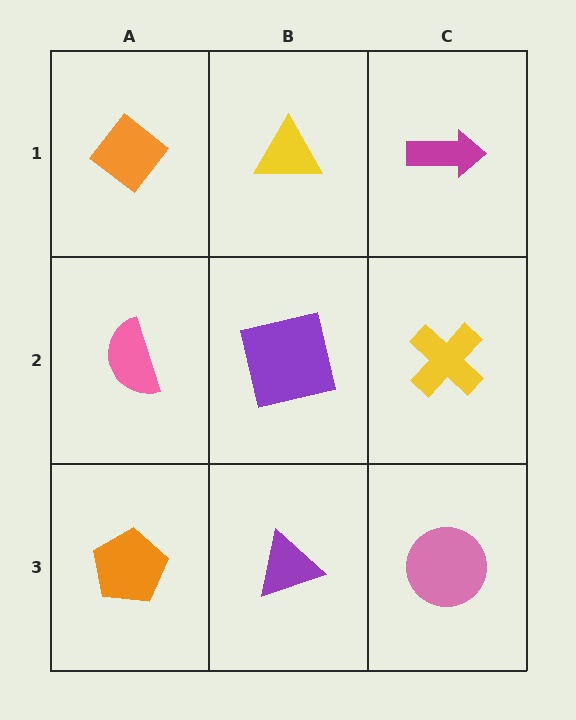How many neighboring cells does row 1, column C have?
2.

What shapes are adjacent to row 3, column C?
A yellow cross (row 2, column C), a purple triangle (row 3, column B).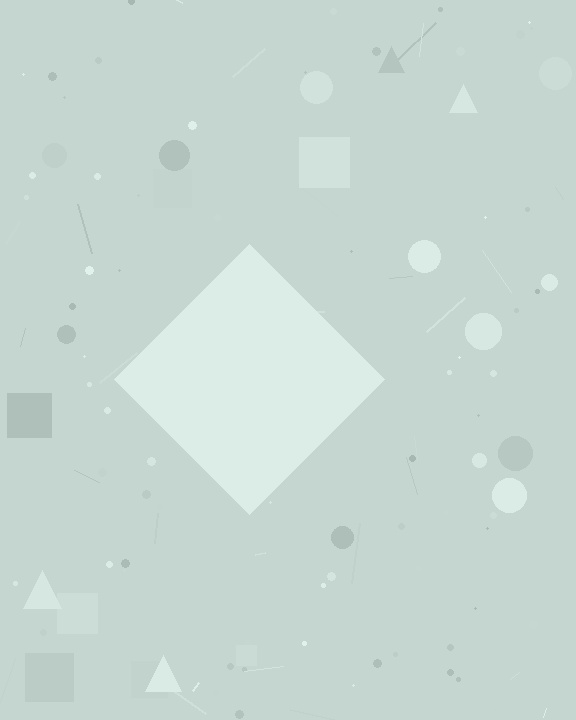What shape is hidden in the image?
A diamond is hidden in the image.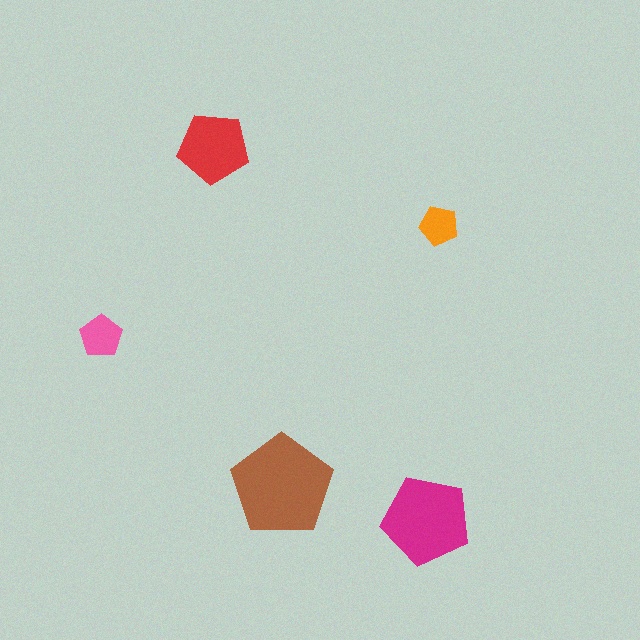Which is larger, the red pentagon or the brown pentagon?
The brown one.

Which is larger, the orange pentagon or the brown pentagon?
The brown one.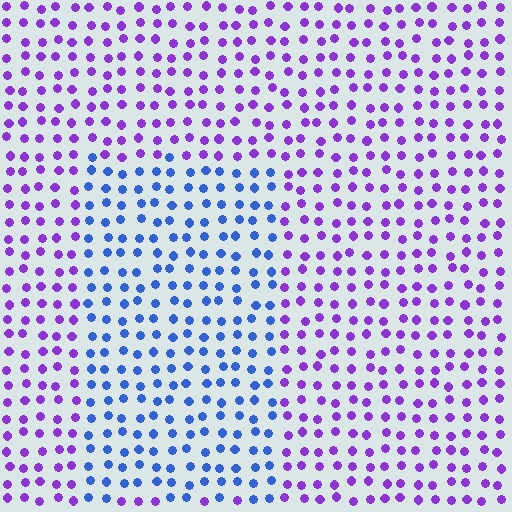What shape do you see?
I see a rectangle.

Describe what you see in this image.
The image is filled with small purple elements in a uniform arrangement. A rectangle-shaped region is visible where the elements are tinted to a slightly different hue, forming a subtle color boundary.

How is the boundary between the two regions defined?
The boundary is defined purely by a slight shift in hue (about 52 degrees). Spacing, size, and orientation are identical on both sides.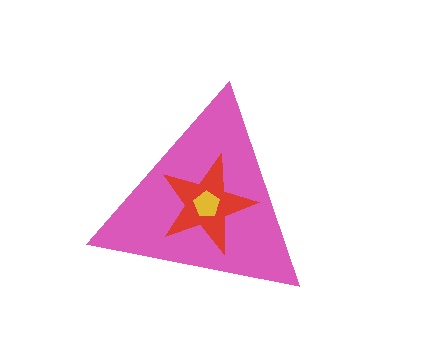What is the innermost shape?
The yellow pentagon.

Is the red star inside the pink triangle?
Yes.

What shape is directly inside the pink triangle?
The red star.